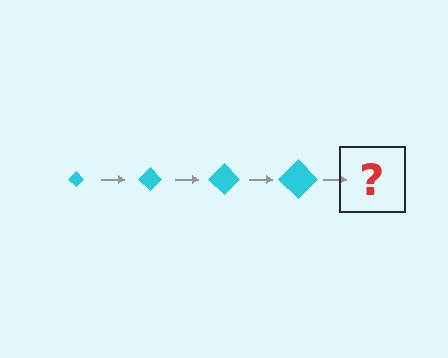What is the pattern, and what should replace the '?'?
The pattern is that the diamond gets progressively larger each step. The '?' should be a cyan diamond, larger than the previous one.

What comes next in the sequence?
The next element should be a cyan diamond, larger than the previous one.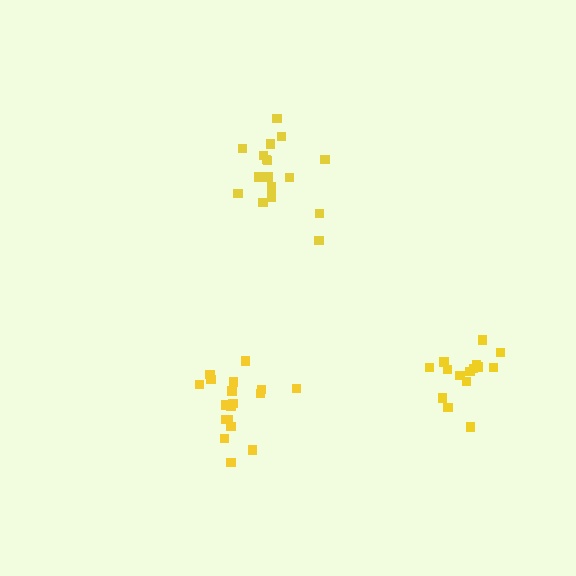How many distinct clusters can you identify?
There are 3 distinct clusters.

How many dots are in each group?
Group 1: 19 dots, Group 2: 17 dots, Group 3: 15 dots (51 total).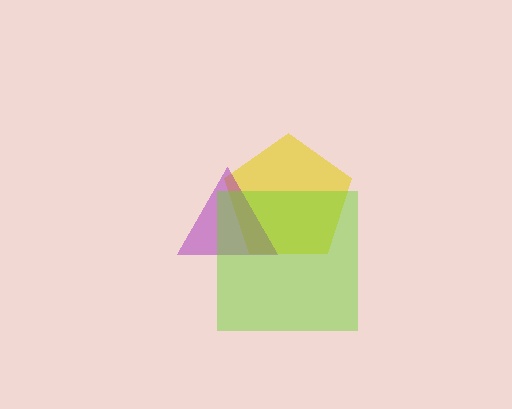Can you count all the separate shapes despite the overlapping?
Yes, there are 3 separate shapes.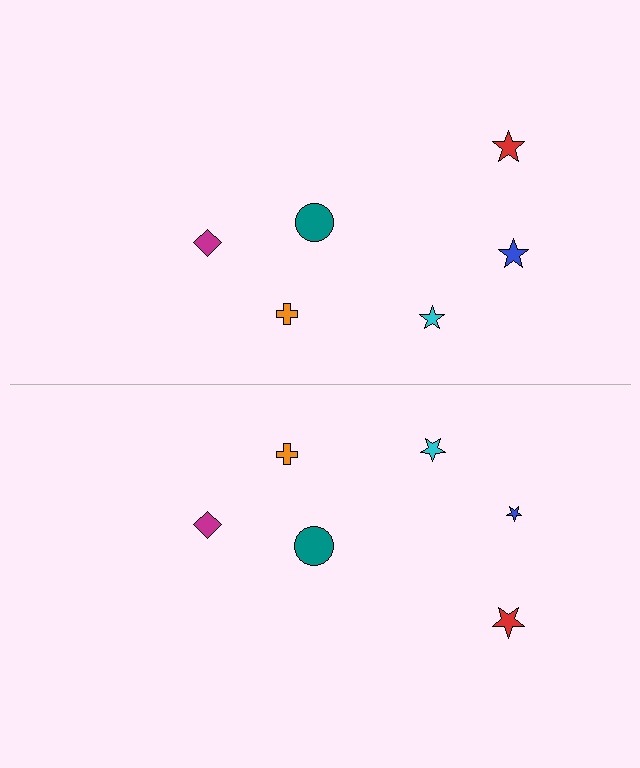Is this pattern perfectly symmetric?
No, the pattern is not perfectly symmetric. The blue star on the bottom side has a different size than its mirror counterpart.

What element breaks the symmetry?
The blue star on the bottom side has a different size than its mirror counterpart.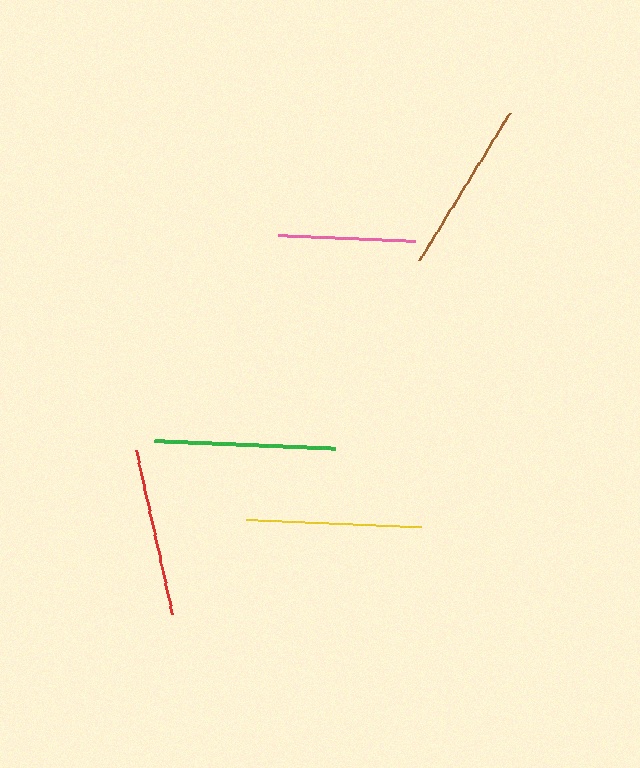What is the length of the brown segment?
The brown segment is approximately 172 pixels long.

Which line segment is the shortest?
The pink line is the shortest at approximately 137 pixels.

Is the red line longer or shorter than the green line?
The green line is longer than the red line.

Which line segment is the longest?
The green line is the longest at approximately 182 pixels.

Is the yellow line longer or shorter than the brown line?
The yellow line is longer than the brown line.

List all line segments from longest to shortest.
From longest to shortest: green, yellow, brown, red, pink.